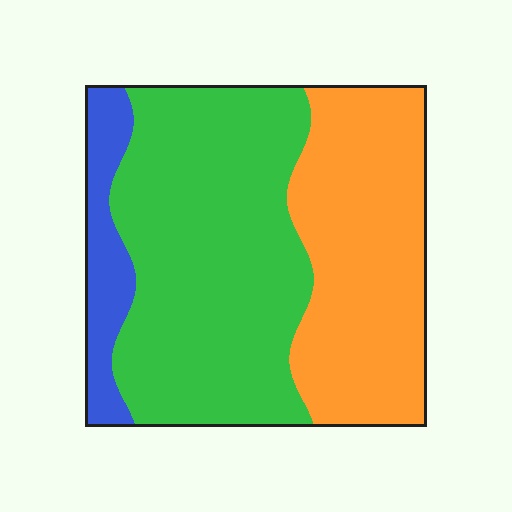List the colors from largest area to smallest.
From largest to smallest: green, orange, blue.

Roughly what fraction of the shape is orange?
Orange covers roughly 35% of the shape.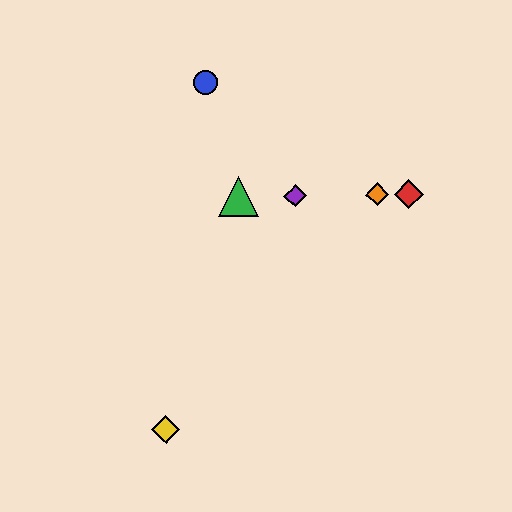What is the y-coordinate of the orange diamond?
The orange diamond is at y≈195.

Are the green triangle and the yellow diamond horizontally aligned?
No, the green triangle is at y≈197 and the yellow diamond is at y≈430.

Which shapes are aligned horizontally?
The red diamond, the green triangle, the purple diamond, the orange diamond are aligned horizontally.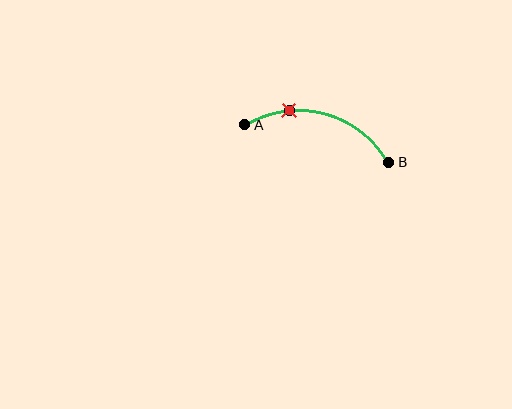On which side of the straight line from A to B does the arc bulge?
The arc bulges above the straight line connecting A and B.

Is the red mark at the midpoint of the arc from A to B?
No. The red mark lies on the arc but is closer to endpoint A. The arc midpoint would be at the point on the curve equidistant along the arc from both A and B.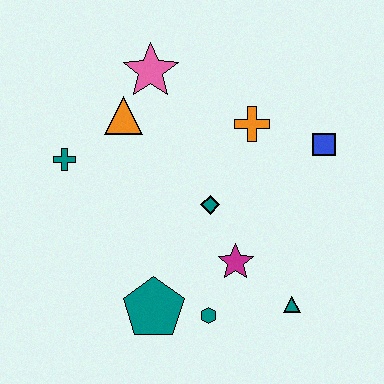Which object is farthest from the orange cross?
The teal pentagon is farthest from the orange cross.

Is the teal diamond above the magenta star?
Yes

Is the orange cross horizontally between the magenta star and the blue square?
Yes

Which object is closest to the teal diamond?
The magenta star is closest to the teal diamond.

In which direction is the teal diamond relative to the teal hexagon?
The teal diamond is above the teal hexagon.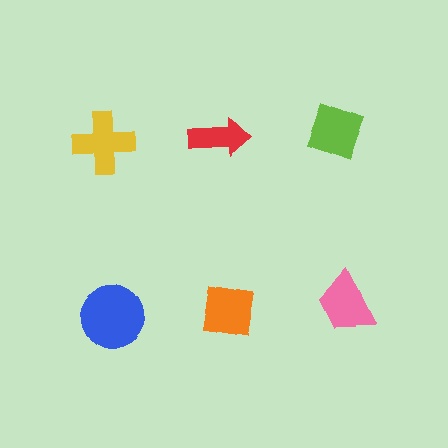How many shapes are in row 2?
3 shapes.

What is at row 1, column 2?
A red arrow.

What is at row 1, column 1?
A yellow cross.